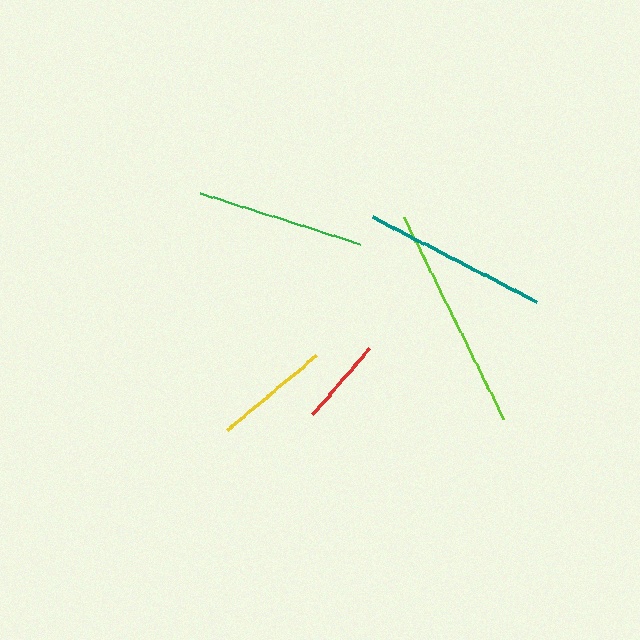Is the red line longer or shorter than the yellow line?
The yellow line is longer than the red line.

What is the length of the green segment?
The green segment is approximately 168 pixels long.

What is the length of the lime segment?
The lime segment is approximately 225 pixels long.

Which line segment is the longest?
The lime line is the longest at approximately 225 pixels.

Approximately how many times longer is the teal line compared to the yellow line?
The teal line is approximately 1.6 times the length of the yellow line.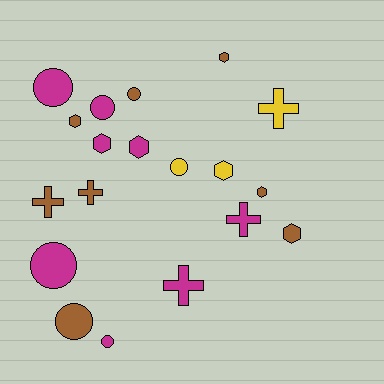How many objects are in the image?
There are 19 objects.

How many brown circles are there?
There are 2 brown circles.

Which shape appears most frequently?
Hexagon, with 7 objects.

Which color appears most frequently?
Brown, with 8 objects.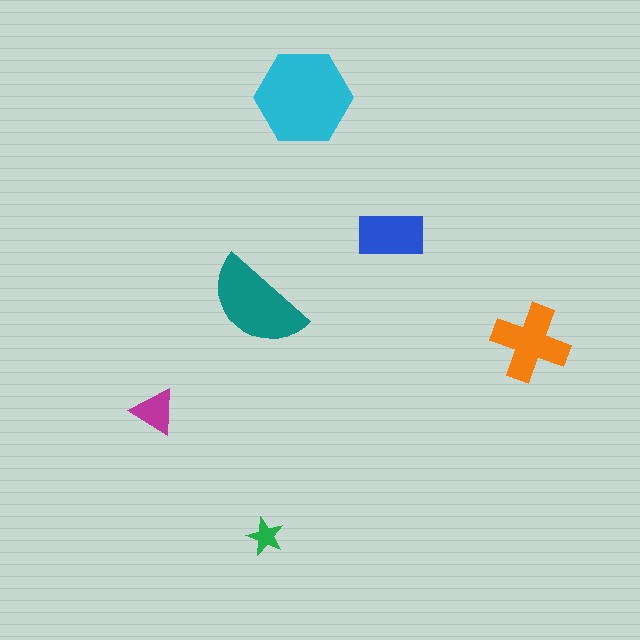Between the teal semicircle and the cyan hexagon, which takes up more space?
The cyan hexagon.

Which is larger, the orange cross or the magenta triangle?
The orange cross.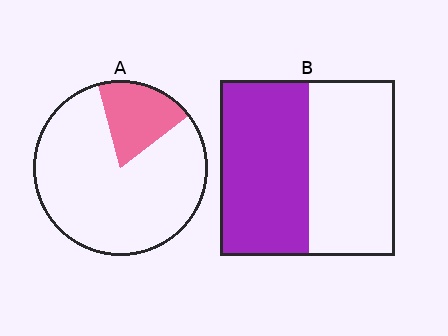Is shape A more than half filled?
No.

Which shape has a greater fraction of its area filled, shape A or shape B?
Shape B.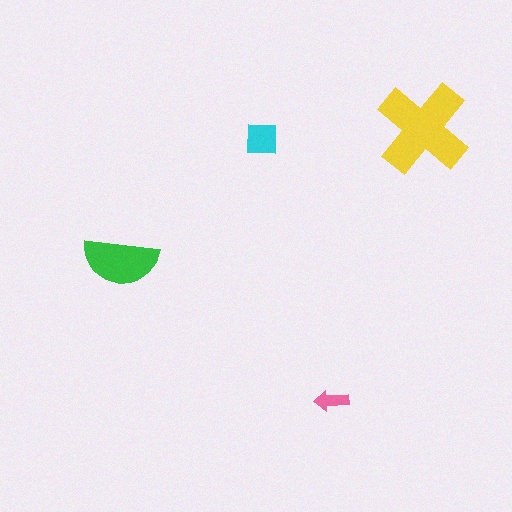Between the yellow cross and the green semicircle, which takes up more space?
The yellow cross.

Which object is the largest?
The yellow cross.